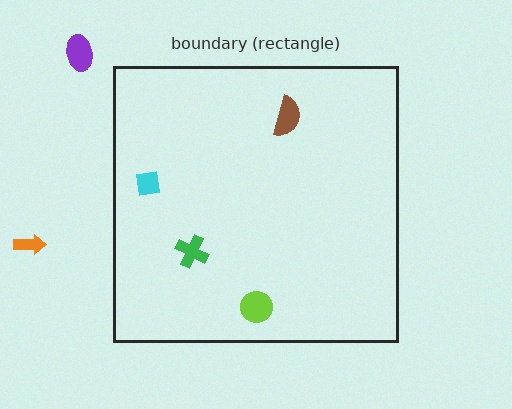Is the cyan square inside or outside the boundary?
Inside.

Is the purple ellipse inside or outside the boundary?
Outside.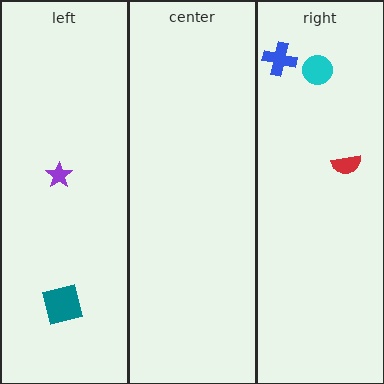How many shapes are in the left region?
2.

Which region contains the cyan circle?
The right region.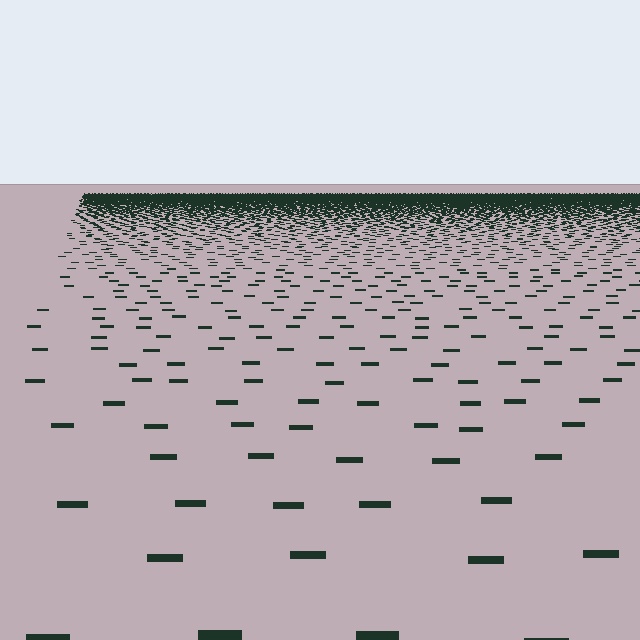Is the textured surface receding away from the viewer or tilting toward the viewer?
The surface is receding away from the viewer. Texture elements get smaller and denser toward the top.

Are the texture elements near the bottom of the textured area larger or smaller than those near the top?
Larger. Near the bottom, elements are closer to the viewer and appear at a bigger on-screen size.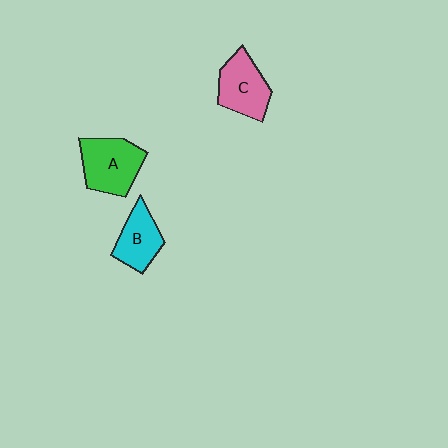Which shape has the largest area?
Shape A (green).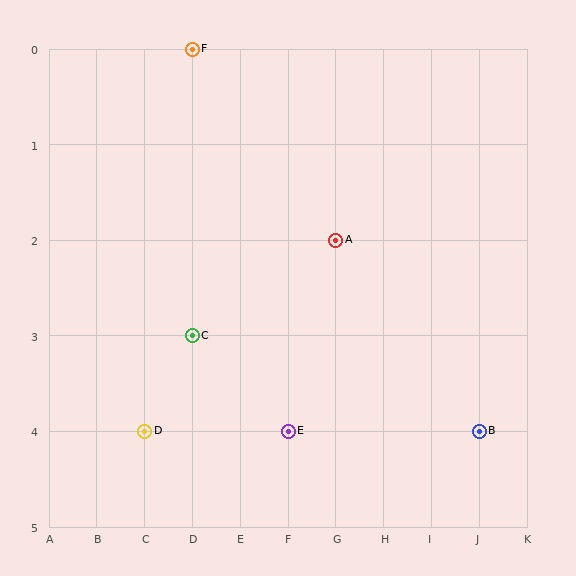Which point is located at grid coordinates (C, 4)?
Point D is at (C, 4).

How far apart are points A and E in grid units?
Points A and E are 1 column and 2 rows apart (about 2.2 grid units diagonally).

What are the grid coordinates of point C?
Point C is at grid coordinates (D, 3).